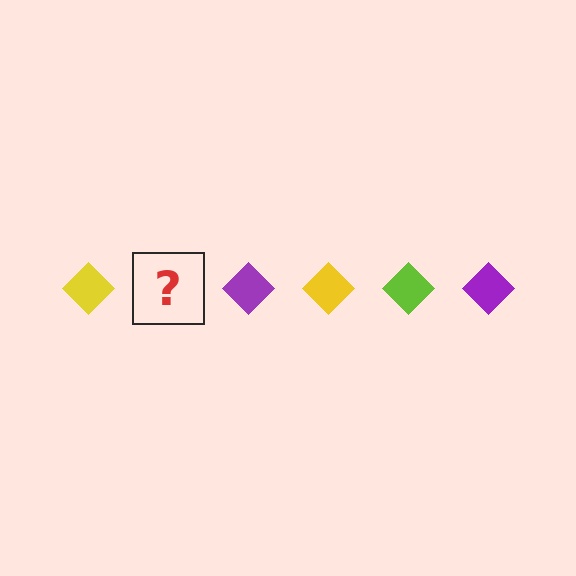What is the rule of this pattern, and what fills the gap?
The rule is that the pattern cycles through yellow, lime, purple diamonds. The gap should be filled with a lime diamond.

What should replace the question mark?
The question mark should be replaced with a lime diamond.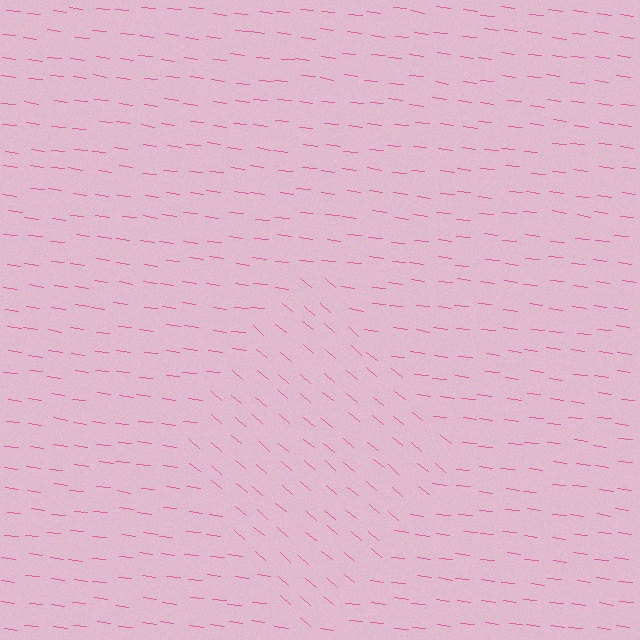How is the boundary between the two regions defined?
The boundary is defined purely by a change in line orientation (approximately 34 degrees difference). All lines are the same color and thickness.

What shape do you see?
I see a diamond.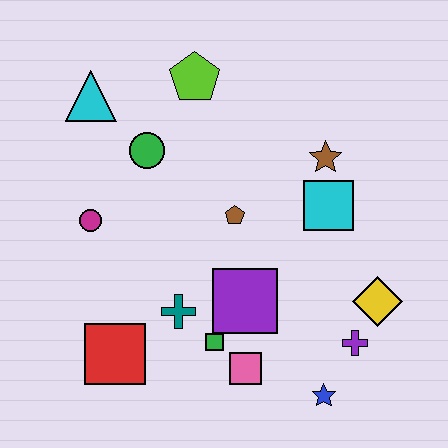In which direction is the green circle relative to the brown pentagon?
The green circle is to the left of the brown pentagon.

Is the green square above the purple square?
No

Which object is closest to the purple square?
The green square is closest to the purple square.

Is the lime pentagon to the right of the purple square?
No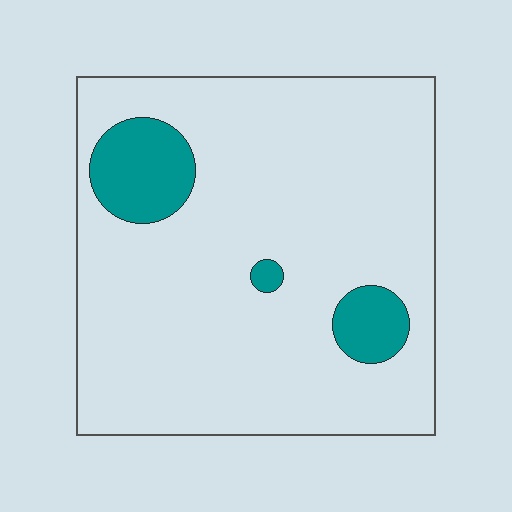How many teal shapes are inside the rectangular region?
3.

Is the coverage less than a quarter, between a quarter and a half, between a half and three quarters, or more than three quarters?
Less than a quarter.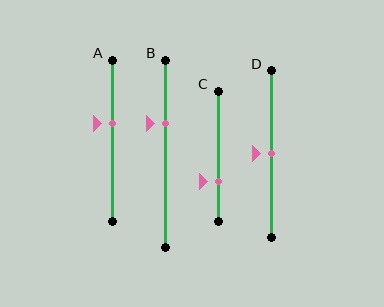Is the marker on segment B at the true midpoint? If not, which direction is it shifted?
No, the marker on segment B is shifted upward by about 16% of the segment length.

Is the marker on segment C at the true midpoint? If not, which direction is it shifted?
No, the marker on segment C is shifted downward by about 19% of the segment length.